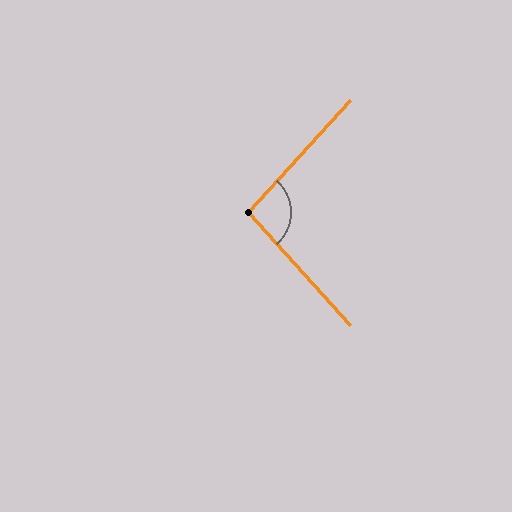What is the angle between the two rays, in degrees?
Approximately 95 degrees.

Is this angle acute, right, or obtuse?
It is obtuse.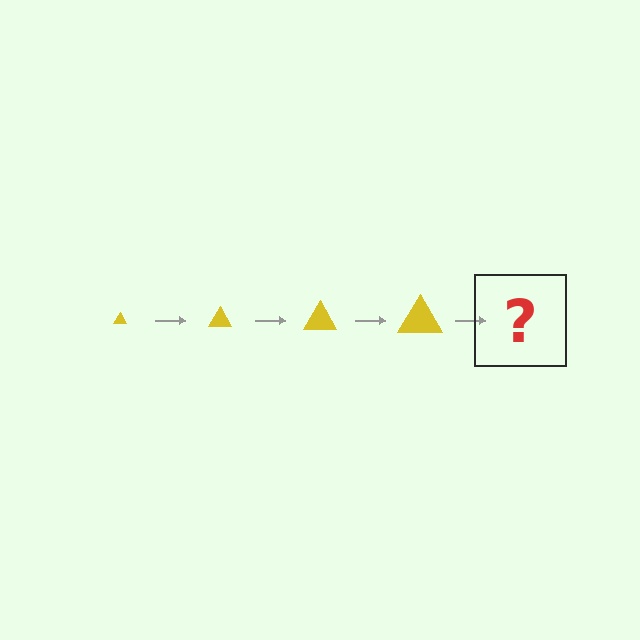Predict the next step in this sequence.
The next step is a yellow triangle, larger than the previous one.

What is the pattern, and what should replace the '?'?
The pattern is that the triangle gets progressively larger each step. The '?' should be a yellow triangle, larger than the previous one.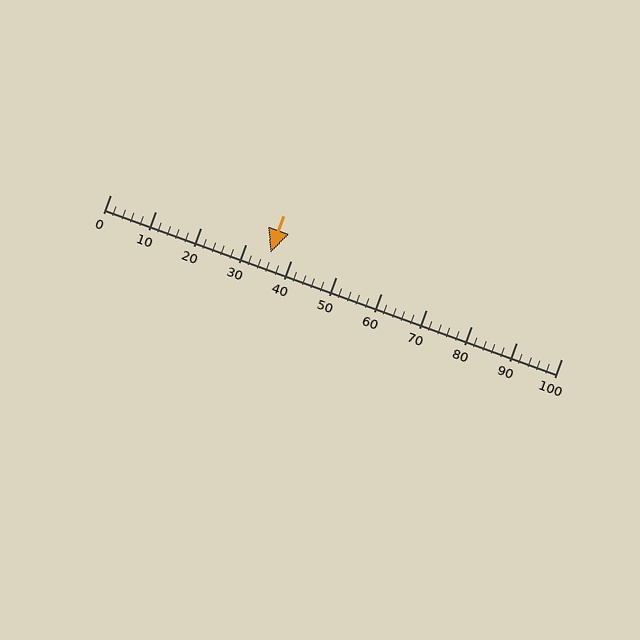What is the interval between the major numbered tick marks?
The major tick marks are spaced 10 units apart.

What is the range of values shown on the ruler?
The ruler shows values from 0 to 100.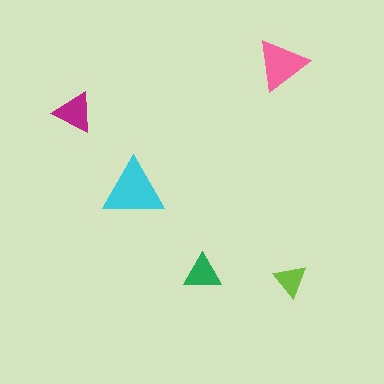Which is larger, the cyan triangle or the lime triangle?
The cyan one.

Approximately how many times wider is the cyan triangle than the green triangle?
About 1.5 times wider.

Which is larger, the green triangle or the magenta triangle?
The magenta one.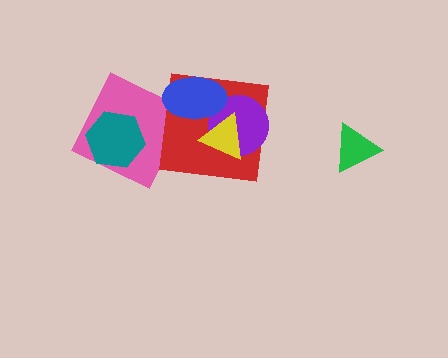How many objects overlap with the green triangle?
0 objects overlap with the green triangle.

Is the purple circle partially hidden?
Yes, it is partially covered by another shape.